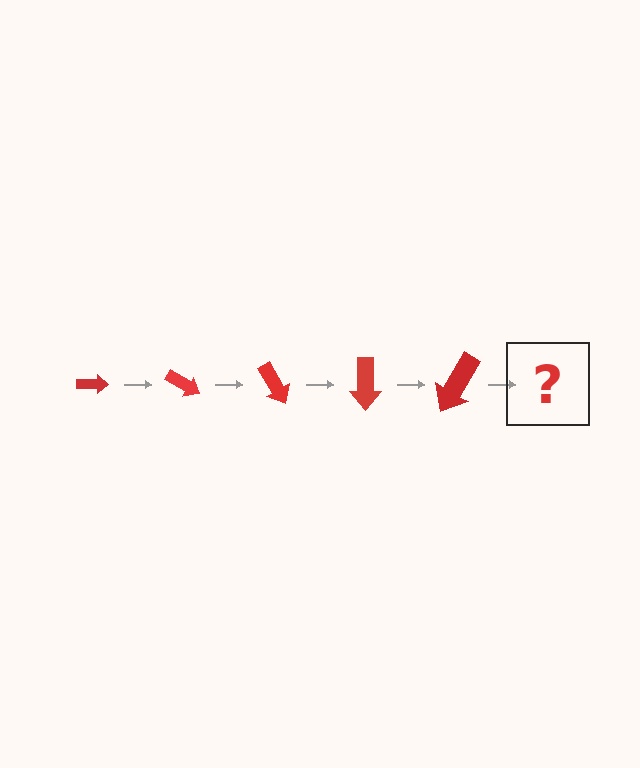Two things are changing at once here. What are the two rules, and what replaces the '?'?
The two rules are that the arrow grows larger each step and it rotates 30 degrees each step. The '?' should be an arrow, larger than the previous one and rotated 150 degrees from the start.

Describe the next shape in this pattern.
It should be an arrow, larger than the previous one and rotated 150 degrees from the start.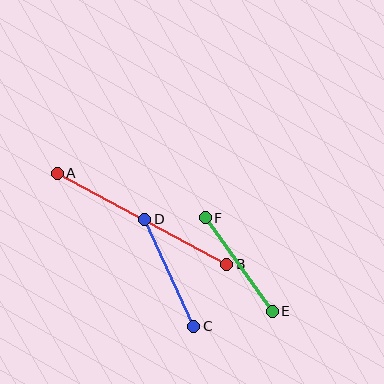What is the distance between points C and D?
The distance is approximately 118 pixels.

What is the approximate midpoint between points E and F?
The midpoint is at approximately (239, 265) pixels.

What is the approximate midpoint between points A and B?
The midpoint is at approximately (142, 219) pixels.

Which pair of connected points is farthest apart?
Points A and B are farthest apart.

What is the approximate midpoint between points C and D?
The midpoint is at approximately (169, 273) pixels.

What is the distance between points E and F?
The distance is approximately 115 pixels.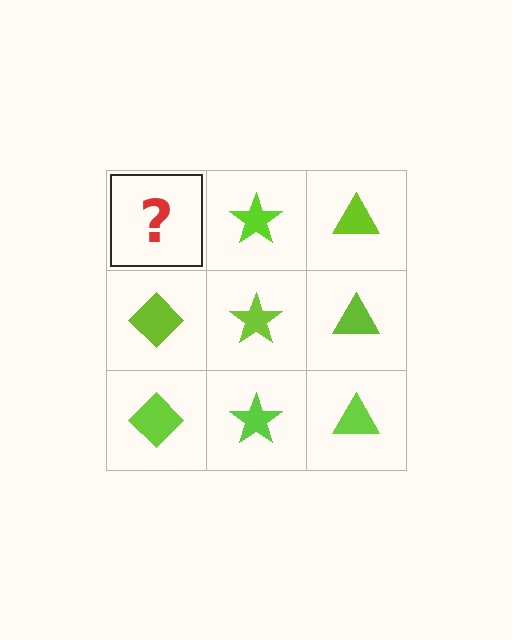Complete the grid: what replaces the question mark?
The question mark should be replaced with a lime diamond.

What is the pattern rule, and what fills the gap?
The rule is that each column has a consistent shape. The gap should be filled with a lime diamond.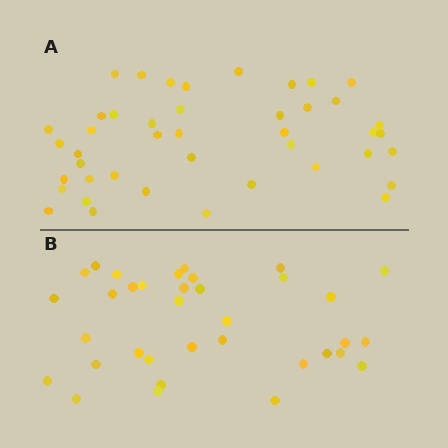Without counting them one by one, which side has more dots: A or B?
Region A (the top region) has more dots.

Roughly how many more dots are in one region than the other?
Region A has roughly 8 or so more dots than region B.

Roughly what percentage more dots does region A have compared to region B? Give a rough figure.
About 25% more.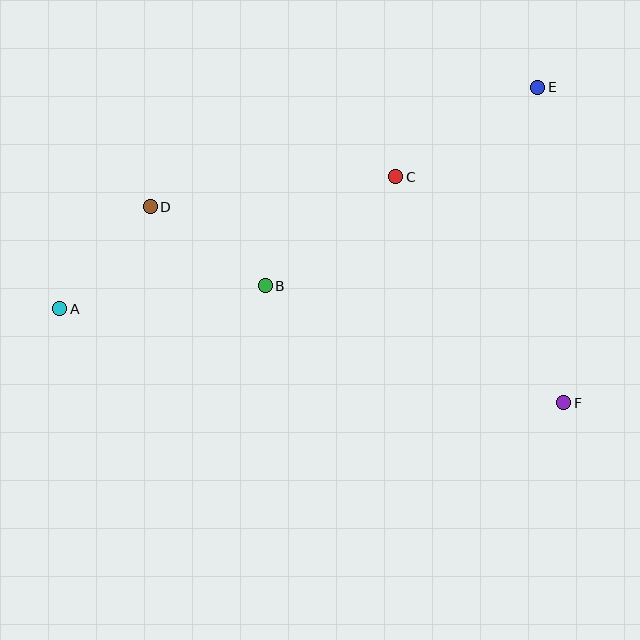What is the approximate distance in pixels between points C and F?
The distance between C and F is approximately 281 pixels.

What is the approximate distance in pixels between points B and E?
The distance between B and E is approximately 337 pixels.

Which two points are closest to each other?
Points A and D are closest to each other.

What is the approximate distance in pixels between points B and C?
The distance between B and C is approximately 170 pixels.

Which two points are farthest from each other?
Points A and E are farthest from each other.